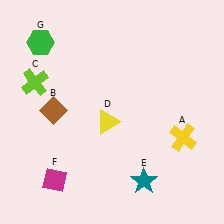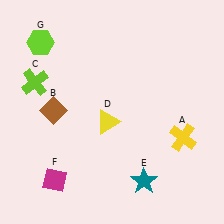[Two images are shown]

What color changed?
The hexagon (G) changed from green in Image 1 to lime in Image 2.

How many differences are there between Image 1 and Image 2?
There is 1 difference between the two images.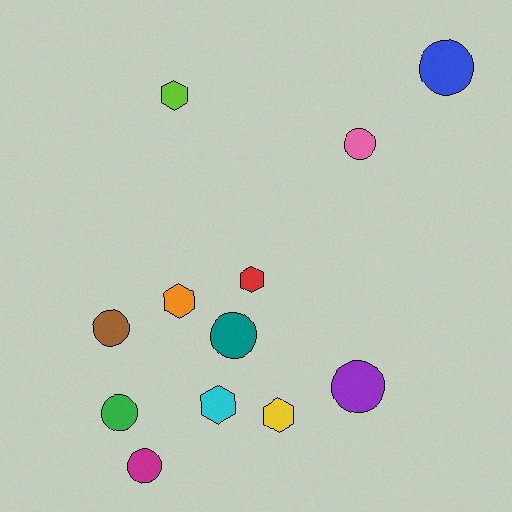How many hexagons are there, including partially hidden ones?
There are 5 hexagons.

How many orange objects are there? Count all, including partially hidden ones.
There is 1 orange object.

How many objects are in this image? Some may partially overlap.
There are 12 objects.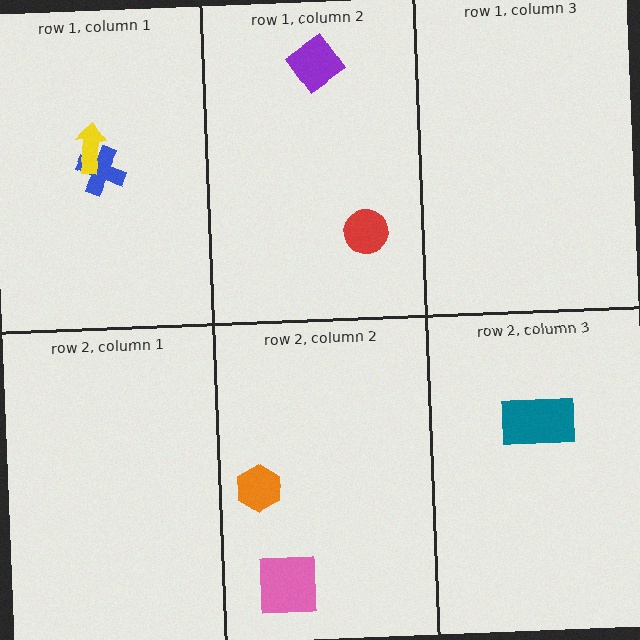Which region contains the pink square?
The row 2, column 2 region.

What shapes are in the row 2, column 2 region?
The orange hexagon, the pink square.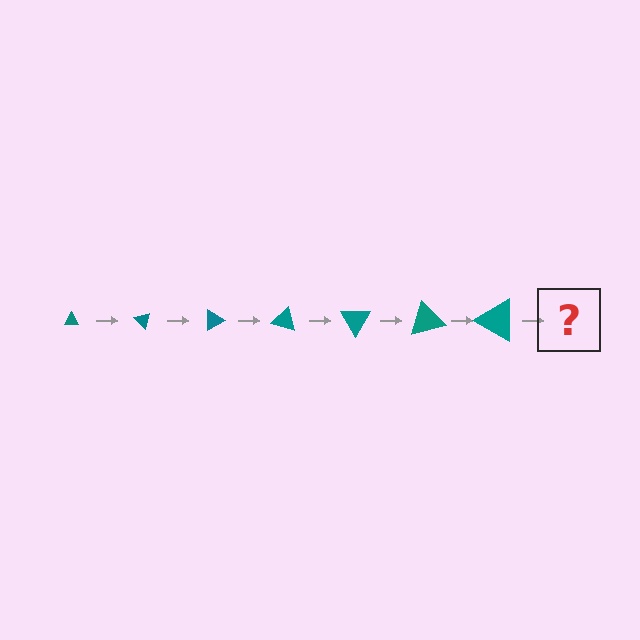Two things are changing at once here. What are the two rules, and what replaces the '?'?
The two rules are that the triangle grows larger each step and it rotates 45 degrees each step. The '?' should be a triangle, larger than the previous one and rotated 315 degrees from the start.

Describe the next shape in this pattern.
It should be a triangle, larger than the previous one and rotated 315 degrees from the start.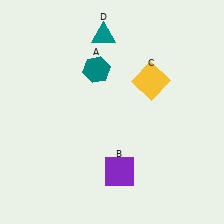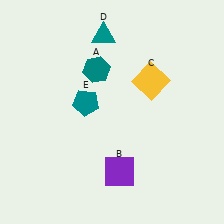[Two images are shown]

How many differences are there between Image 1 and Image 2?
There is 1 difference between the two images.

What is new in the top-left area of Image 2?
A teal pentagon (E) was added in the top-left area of Image 2.